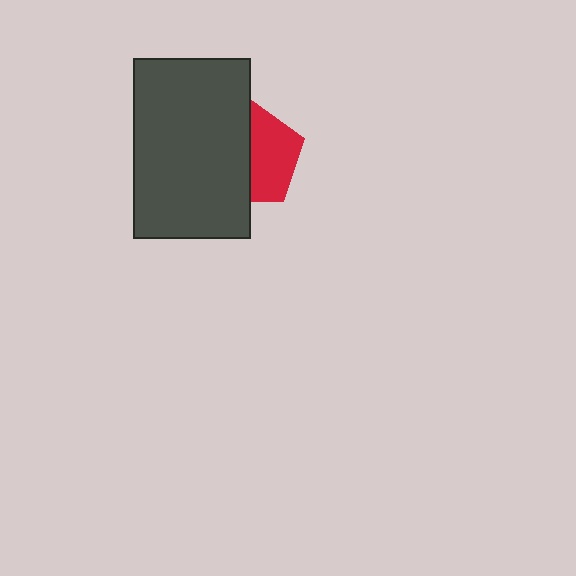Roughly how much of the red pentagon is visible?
About half of it is visible (roughly 49%).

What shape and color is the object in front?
The object in front is a dark gray rectangle.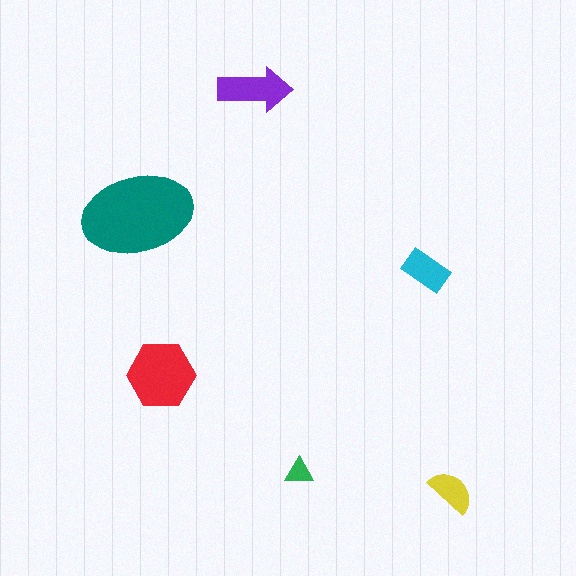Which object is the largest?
The teal ellipse.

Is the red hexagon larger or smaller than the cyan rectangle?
Larger.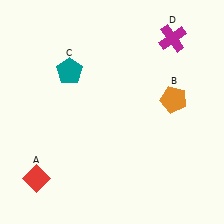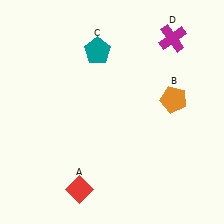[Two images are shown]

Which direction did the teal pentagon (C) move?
The teal pentagon (C) moved right.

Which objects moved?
The objects that moved are: the red diamond (A), the teal pentagon (C).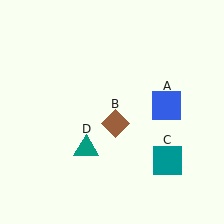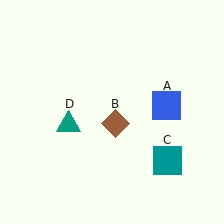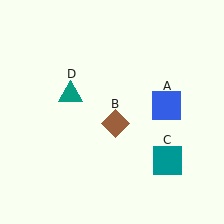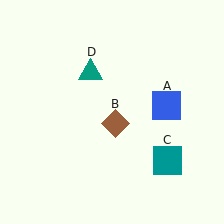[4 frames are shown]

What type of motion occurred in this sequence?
The teal triangle (object D) rotated clockwise around the center of the scene.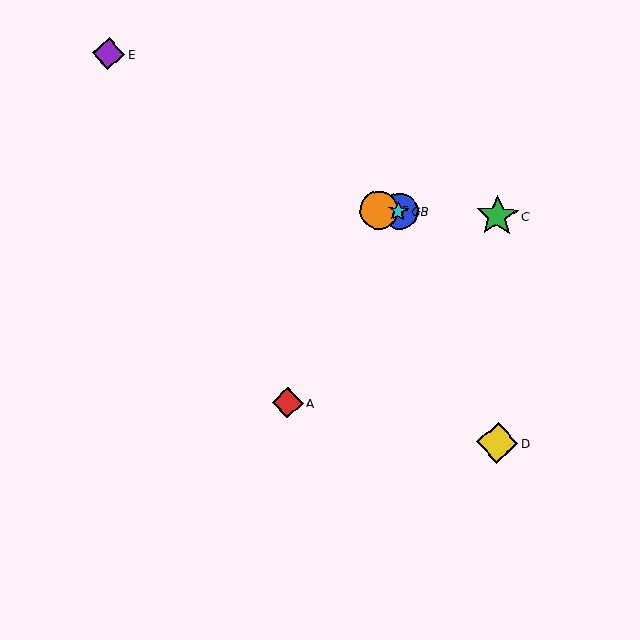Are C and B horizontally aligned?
Yes, both are at y≈216.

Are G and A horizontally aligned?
No, G is at y≈211 and A is at y≈403.